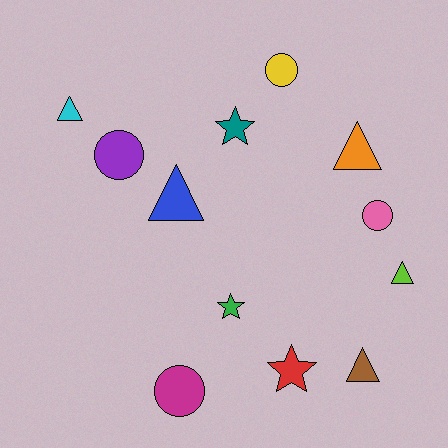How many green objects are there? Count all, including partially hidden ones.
There is 1 green object.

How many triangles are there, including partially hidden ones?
There are 5 triangles.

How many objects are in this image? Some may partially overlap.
There are 12 objects.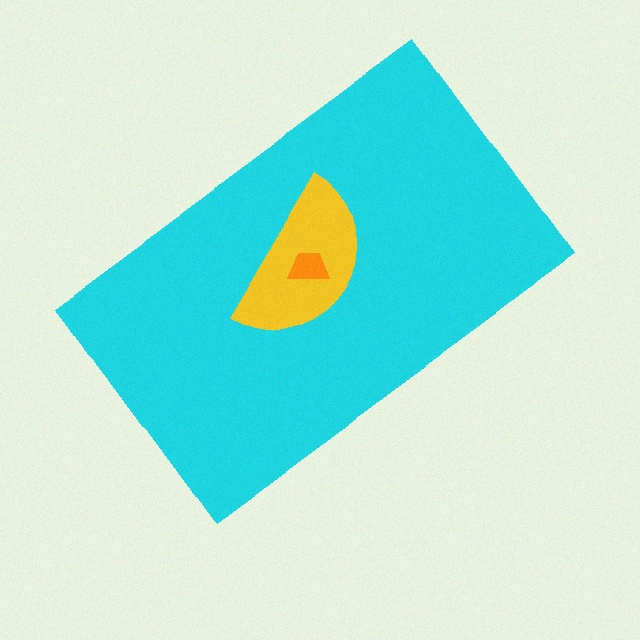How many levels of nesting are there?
3.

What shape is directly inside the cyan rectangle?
The yellow semicircle.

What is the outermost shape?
The cyan rectangle.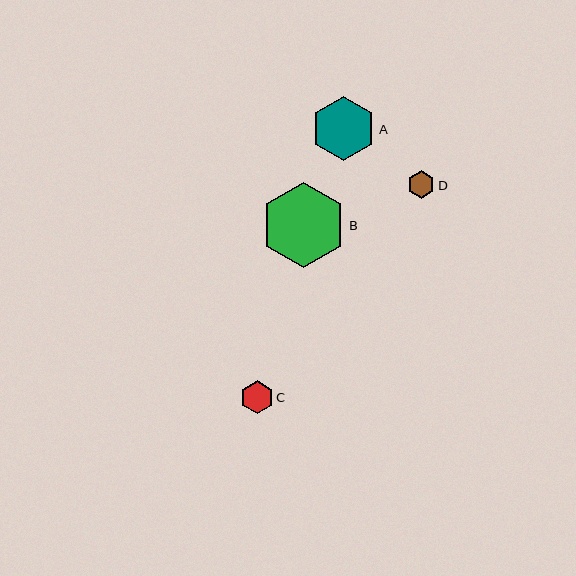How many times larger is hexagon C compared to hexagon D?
Hexagon C is approximately 1.2 times the size of hexagon D.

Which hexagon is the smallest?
Hexagon D is the smallest with a size of approximately 27 pixels.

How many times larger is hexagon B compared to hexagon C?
Hexagon B is approximately 2.6 times the size of hexagon C.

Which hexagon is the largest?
Hexagon B is the largest with a size of approximately 85 pixels.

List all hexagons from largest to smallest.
From largest to smallest: B, A, C, D.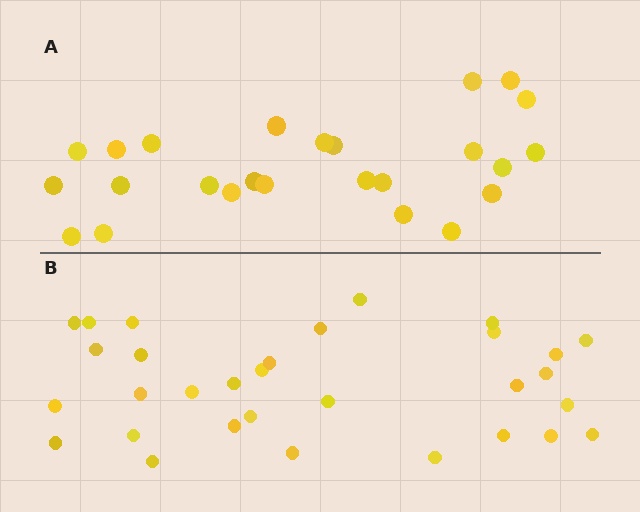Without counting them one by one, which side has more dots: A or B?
Region B (the bottom region) has more dots.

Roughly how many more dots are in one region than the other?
Region B has about 6 more dots than region A.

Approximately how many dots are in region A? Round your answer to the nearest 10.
About 20 dots. (The exact count is 25, which rounds to 20.)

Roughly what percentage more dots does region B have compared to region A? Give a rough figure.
About 25% more.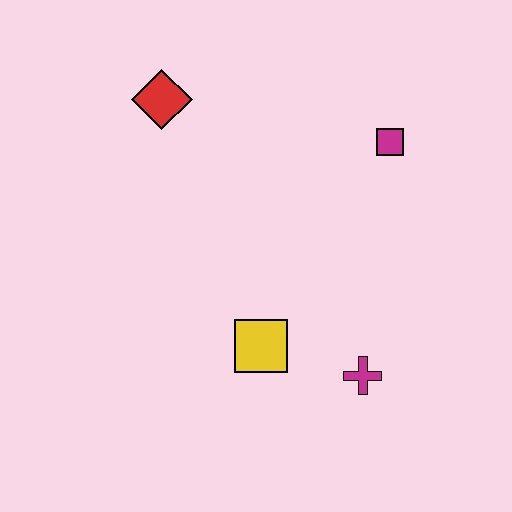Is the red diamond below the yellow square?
No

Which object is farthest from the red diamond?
The magenta cross is farthest from the red diamond.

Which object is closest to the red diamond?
The magenta square is closest to the red diamond.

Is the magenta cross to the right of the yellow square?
Yes